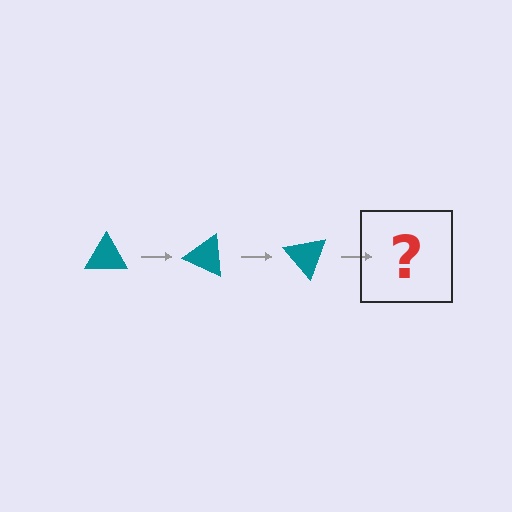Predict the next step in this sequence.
The next step is a teal triangle rotated 75 degrees.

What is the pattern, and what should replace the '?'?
The pattern is that the triangle rotates 25 degrees each step. The '?' should be a teal triangle rotated 75 degrees.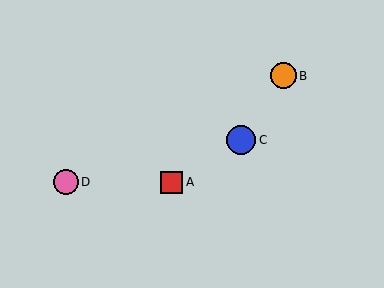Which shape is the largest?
The blue circle (labeled C) is the largest.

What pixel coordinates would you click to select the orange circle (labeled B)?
Click at (283, 76) to select the orange circle B.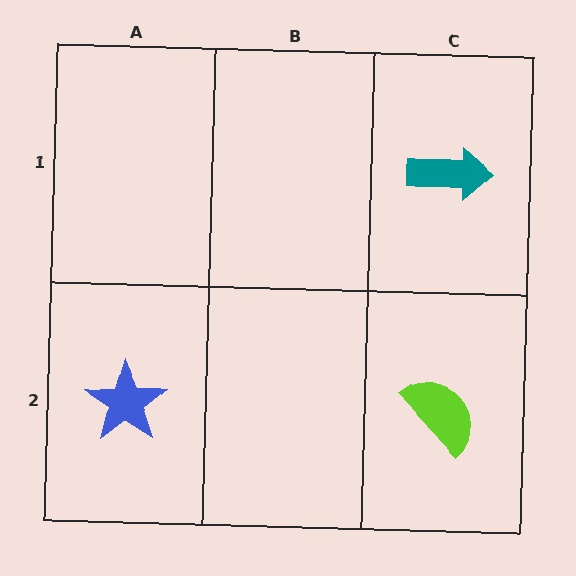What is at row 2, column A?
A blue star.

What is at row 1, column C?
A teal arrow.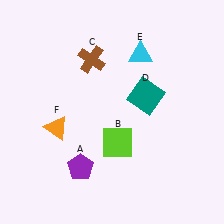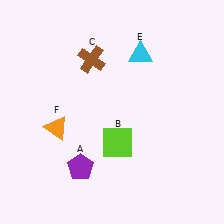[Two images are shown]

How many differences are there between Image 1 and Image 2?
There is 1 difference between the two images.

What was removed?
The teal square (D) was removed in Image 2.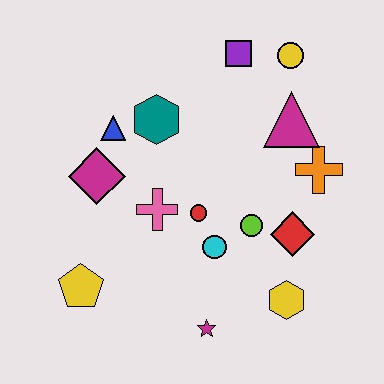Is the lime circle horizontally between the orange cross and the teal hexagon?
Yes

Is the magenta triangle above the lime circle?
Yes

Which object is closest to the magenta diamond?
The blue triangle is closest to the magenta diamond.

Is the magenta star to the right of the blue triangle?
Yes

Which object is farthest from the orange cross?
The yellow pentagon is farthest from the orange cross.